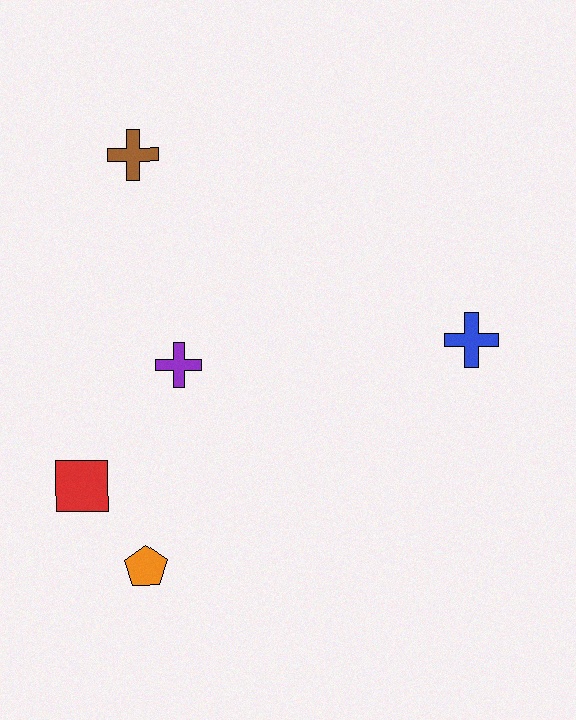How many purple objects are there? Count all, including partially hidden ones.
There is 1 purple object.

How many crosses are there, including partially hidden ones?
There are 3 crosses.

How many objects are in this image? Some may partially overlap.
There are 5 objects.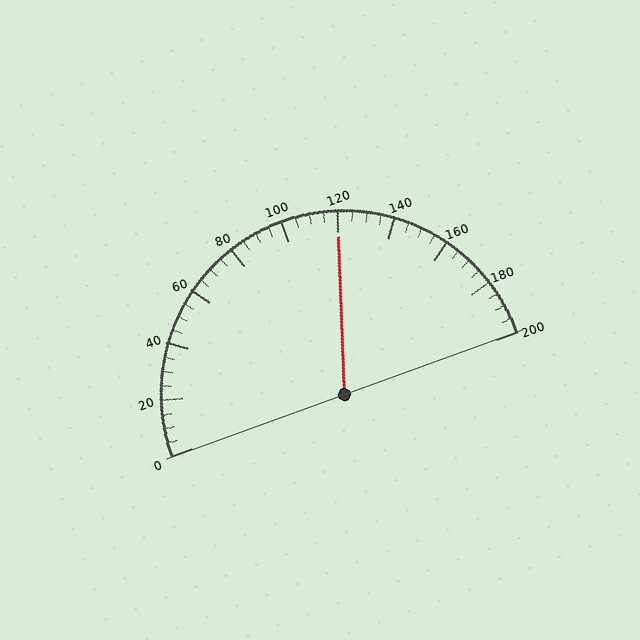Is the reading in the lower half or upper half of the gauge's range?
The reading is in the upper half of the range (0 to 200).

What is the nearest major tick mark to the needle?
The nearest major tick mark is 120.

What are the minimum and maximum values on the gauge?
The gauge ranges from 0 to 200.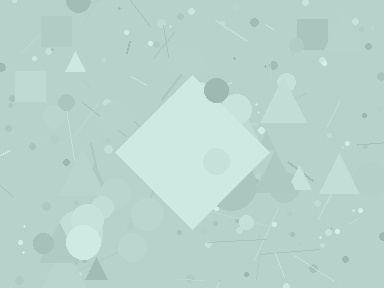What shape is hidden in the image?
A diamond is hidden in the image.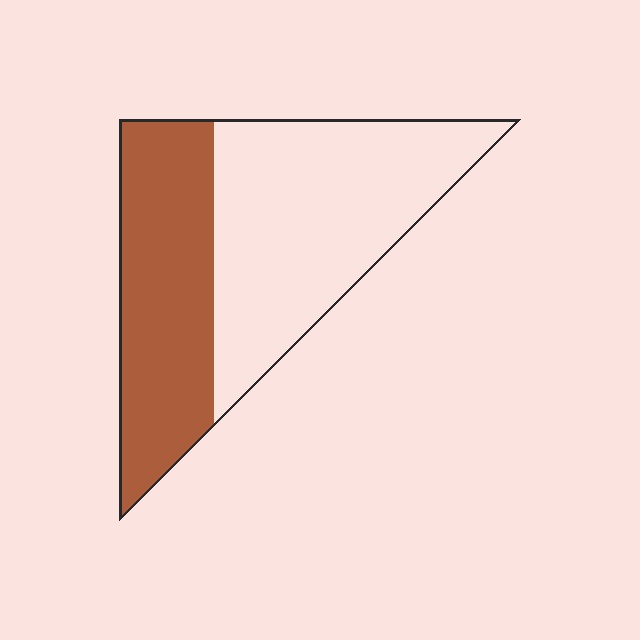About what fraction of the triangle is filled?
About two fifths (2/5).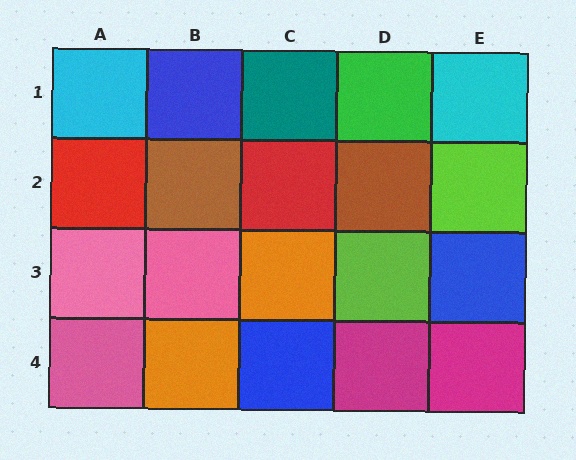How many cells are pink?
3 cells are pink.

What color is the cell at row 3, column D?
Lime.